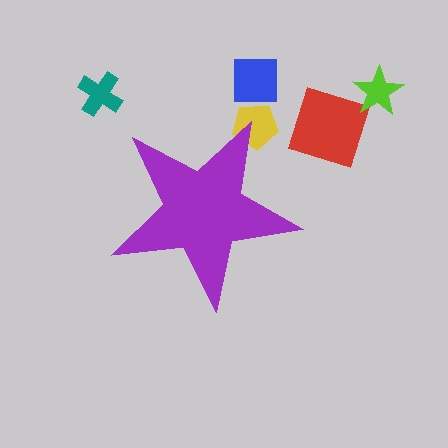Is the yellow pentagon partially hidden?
Yes, the yellow pentagon is partially hidden behind the purple star.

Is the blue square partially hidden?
No, the blue square is fully visible.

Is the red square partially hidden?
No, the red square is fully visible.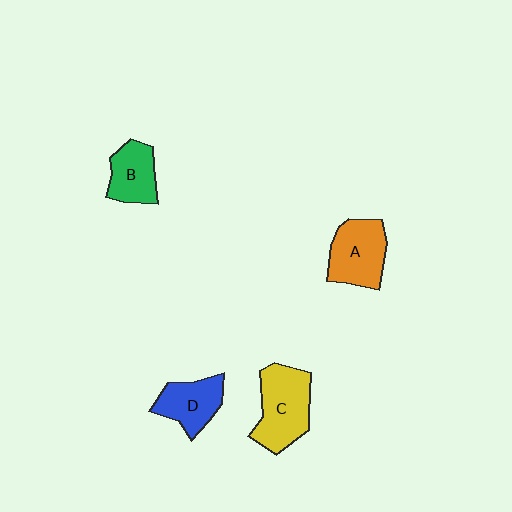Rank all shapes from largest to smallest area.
From largest to smallest: C (yellow), A (orange), D (blue), B (green).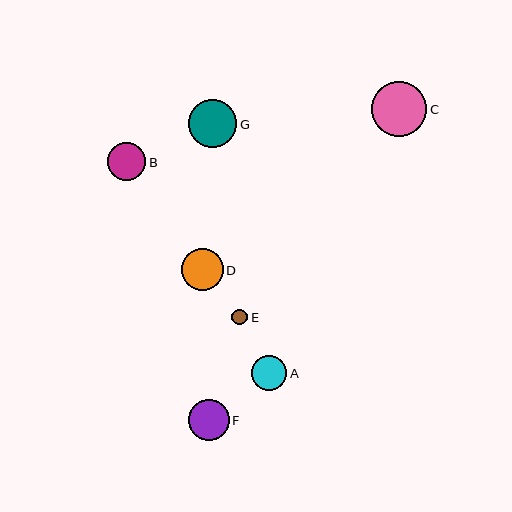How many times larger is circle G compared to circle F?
Circle G is approximately 1.2 times the size of circle F.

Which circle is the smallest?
Circle E is the smallest with a size of approximately 16 pixels.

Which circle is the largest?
Circle C is the largest with a size of approximately 55 pixels.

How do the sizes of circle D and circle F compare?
Circle D and circle F are approximately the same size.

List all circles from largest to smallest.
From largest to smallest: C, G, D, F, B, A, E.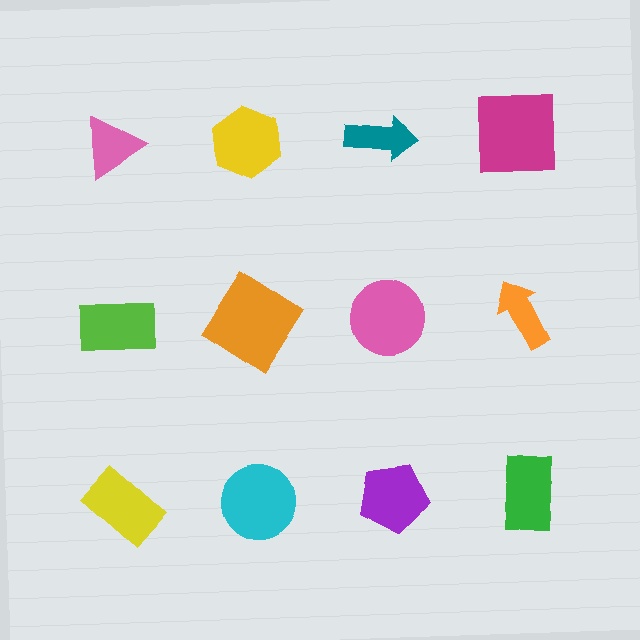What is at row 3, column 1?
A yellow rectangle.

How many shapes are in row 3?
4 shapes.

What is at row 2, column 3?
A pink circle.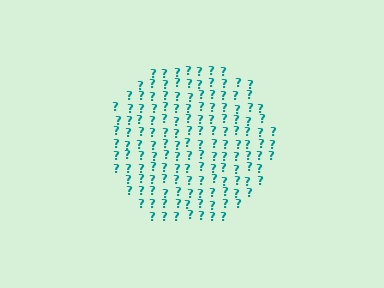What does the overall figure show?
The overall figure shows a circle.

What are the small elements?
The small elements are question marks.